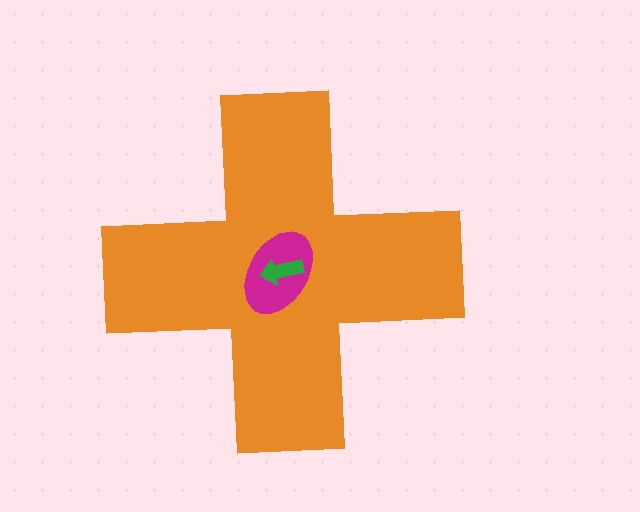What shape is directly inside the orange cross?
The magenta ellipse.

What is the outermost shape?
The orange cross.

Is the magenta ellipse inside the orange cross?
Yes.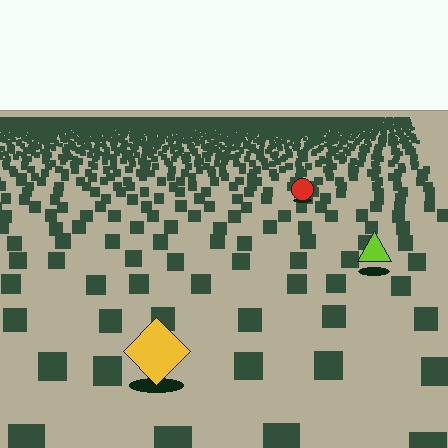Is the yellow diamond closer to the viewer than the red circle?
Yes. The yellow diamond is closer — you can tell from the texture gradient: the ground texture is coarser near it.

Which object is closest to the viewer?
The yellow diamond is closest. The texture marks near it are larger and more spread out.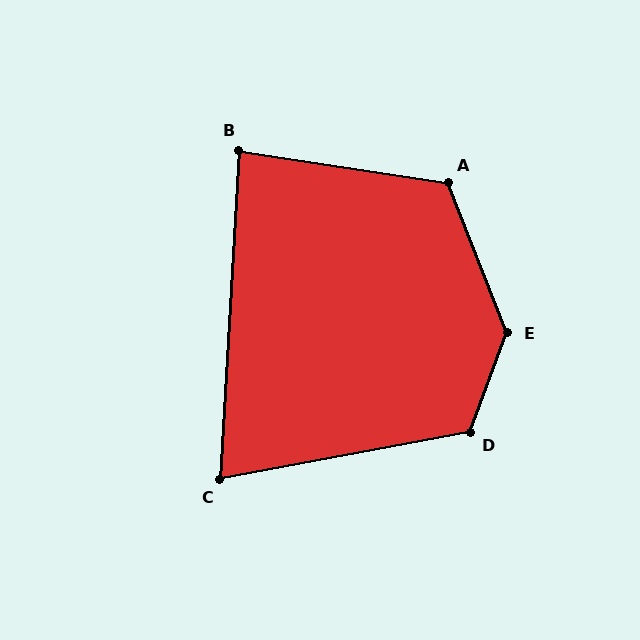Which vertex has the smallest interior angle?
C, at approximately 76 degrees.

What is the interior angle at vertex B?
Approximately 85 degrees (acute).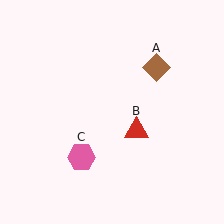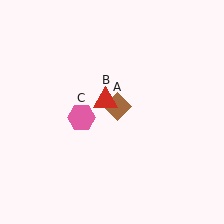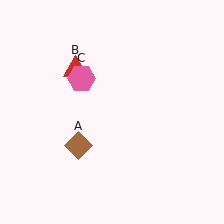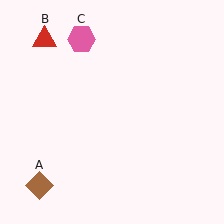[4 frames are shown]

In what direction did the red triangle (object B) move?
The red triangle (object B) moved up and to the left.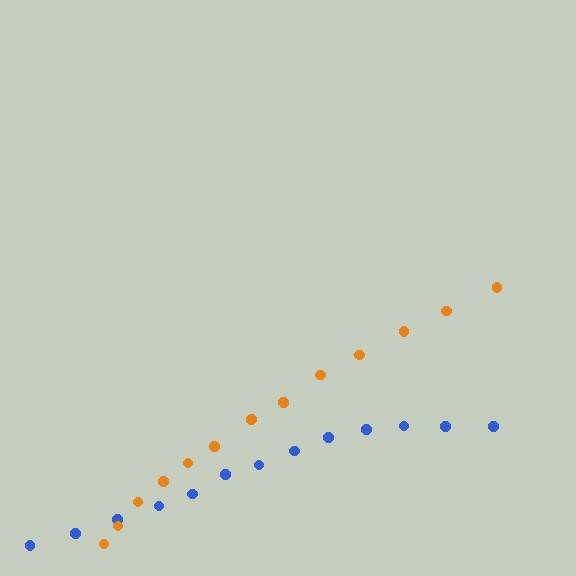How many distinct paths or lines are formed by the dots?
There are 2 distinct paths.